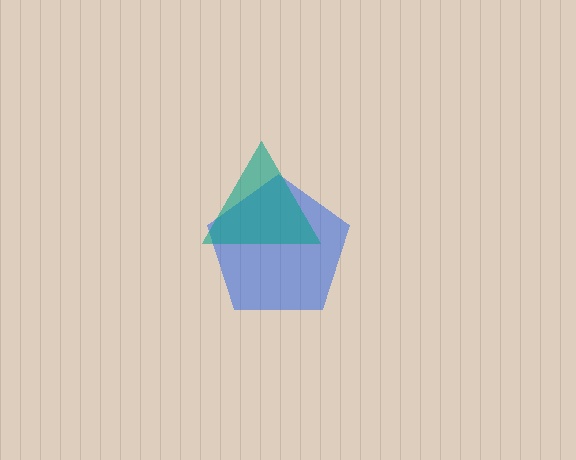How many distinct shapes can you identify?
There are 2 distinct shapes: a blue pentagon, a teal triangle.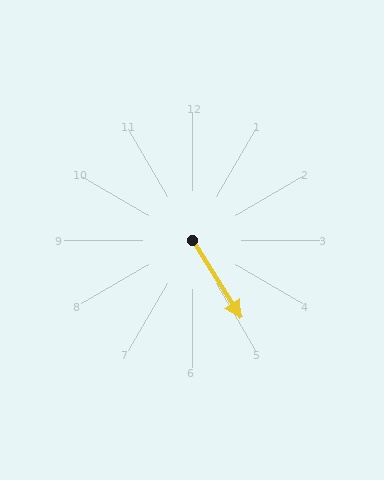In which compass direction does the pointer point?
Southeast.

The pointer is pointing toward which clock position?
Roughly 5 o'clock.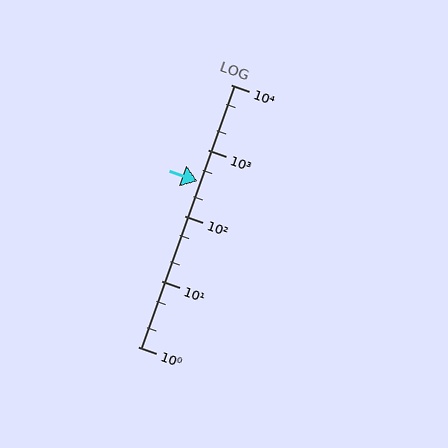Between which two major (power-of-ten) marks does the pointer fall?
The pointer is between 100 and 1000.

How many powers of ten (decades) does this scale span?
The scale spans 4 decades, from 1 to 10000.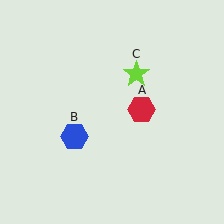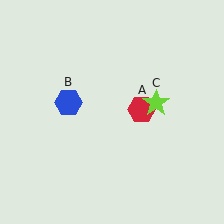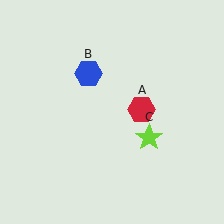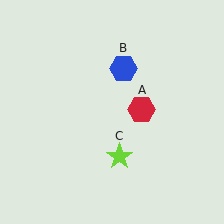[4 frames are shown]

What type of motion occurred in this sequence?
The blue hexagon (object B), lime star (object C) rotated clockwise around the center of the scene.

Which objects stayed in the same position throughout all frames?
Red hexagon (object A) remained stationary.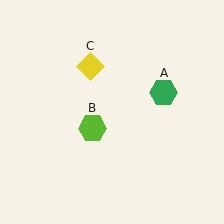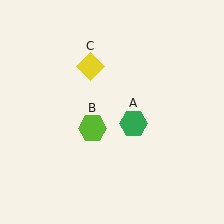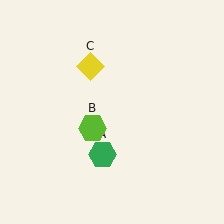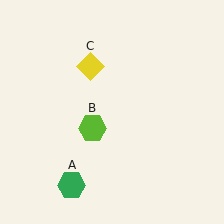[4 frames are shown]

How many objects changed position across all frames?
1 object changed position: green hexagon (object A).